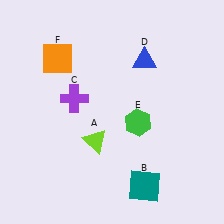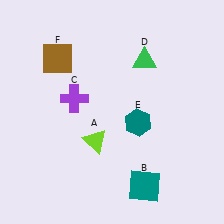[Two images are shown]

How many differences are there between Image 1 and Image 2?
There are 3 differences between the two images.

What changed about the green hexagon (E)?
In Image 1, E is green. In Image 2, it changed to teal.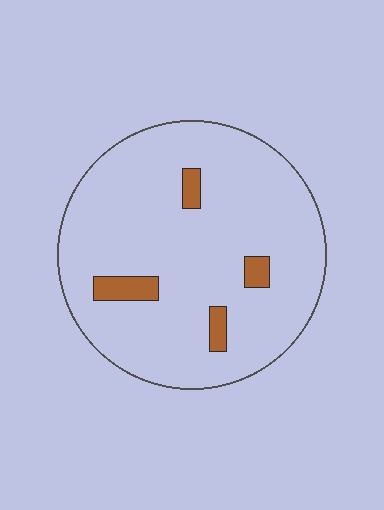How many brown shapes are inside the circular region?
4.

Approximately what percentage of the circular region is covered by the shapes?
Approximately 5%.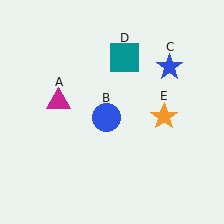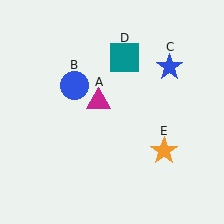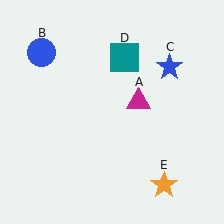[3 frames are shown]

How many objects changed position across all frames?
3 objects changed position: magenta triangle (object A), blue circle (object B), orange star (object E).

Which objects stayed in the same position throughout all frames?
Blue star (object C) and teal square (object D) remained stationary.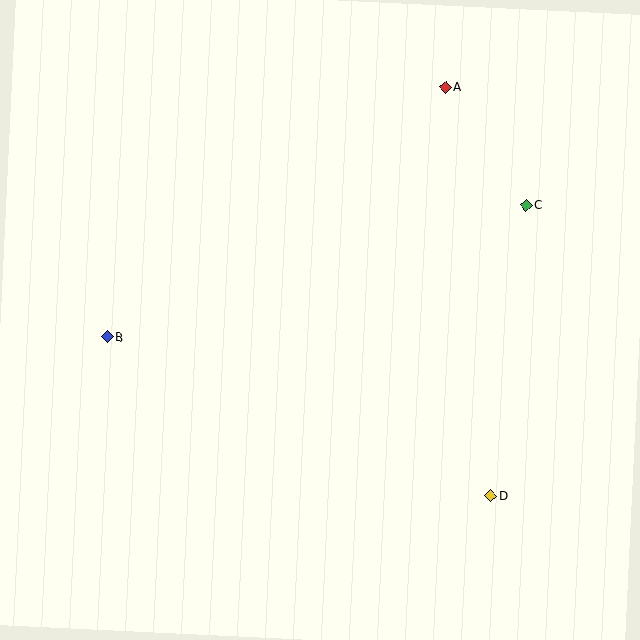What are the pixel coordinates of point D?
Point D is at (491, 496).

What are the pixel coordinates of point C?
Point C is at (526, 205).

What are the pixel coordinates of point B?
Point B is at (107, 337).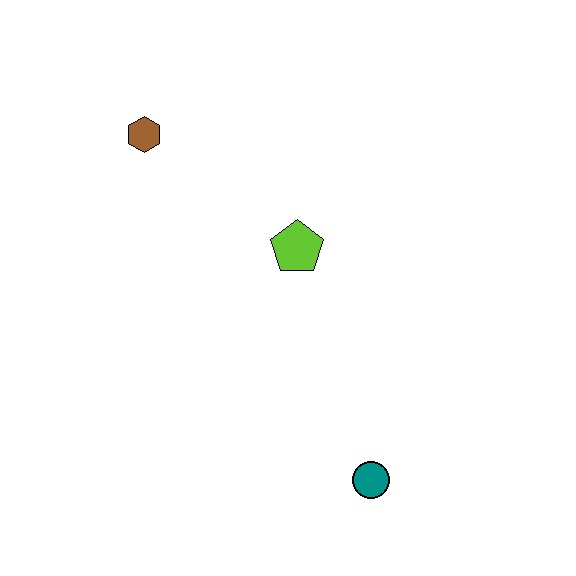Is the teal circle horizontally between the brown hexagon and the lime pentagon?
No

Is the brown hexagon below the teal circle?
No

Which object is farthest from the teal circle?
The brown hexagon is farthest from the teal circle.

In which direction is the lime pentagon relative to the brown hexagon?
The lime pentagon is to the right of the brown hexagon.